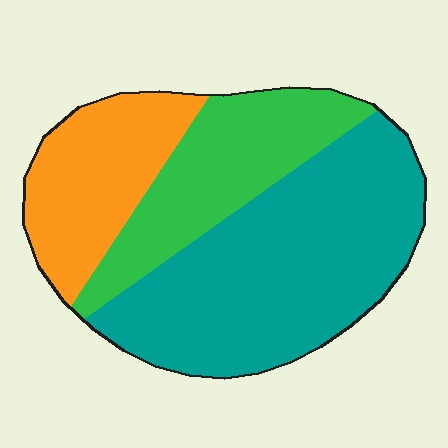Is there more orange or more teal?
Teal.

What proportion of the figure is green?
Green takes up about one quarter (1/4) of the figure.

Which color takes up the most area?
Teal, at roughly 50%.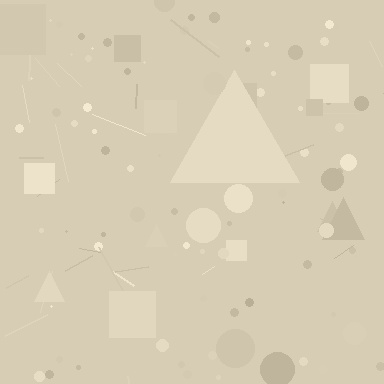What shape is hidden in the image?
A triangle is hidden in the image.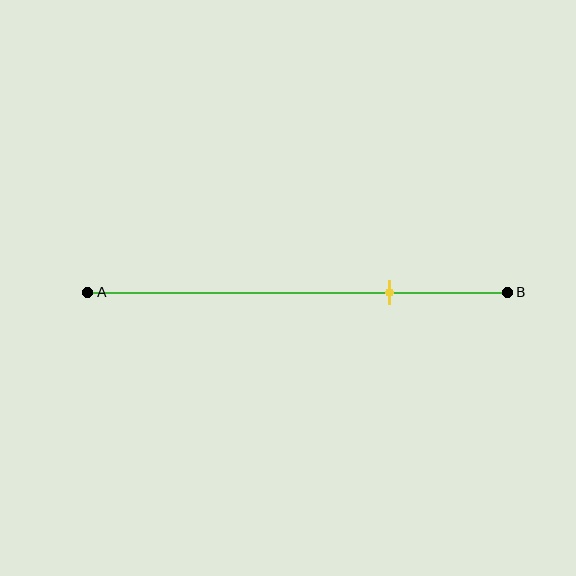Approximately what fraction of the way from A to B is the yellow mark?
The yellow mark is approximately 70% of the way from A to B.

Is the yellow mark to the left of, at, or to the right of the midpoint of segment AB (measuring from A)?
The yellow mark is to the right of the midpoint of segment AB.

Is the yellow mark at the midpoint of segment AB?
No, the mark is at about 70% from A, not at the 50% midpoint.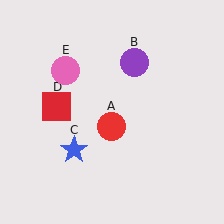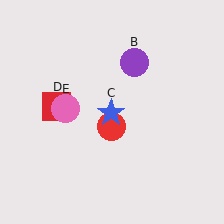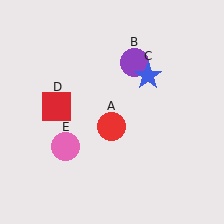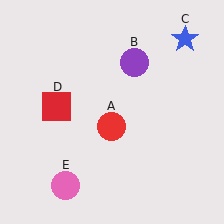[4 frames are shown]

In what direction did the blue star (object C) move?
The blue star (object C) moved up and to the right.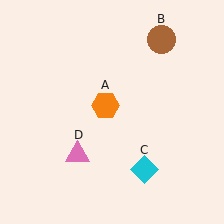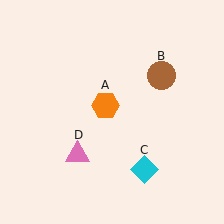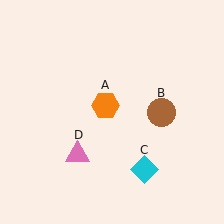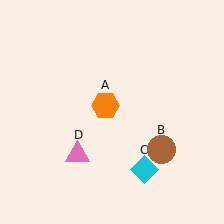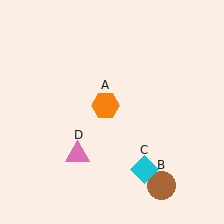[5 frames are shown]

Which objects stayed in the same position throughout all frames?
Orange hexagon (object A) and cyan diamond (object C) and pink triangle (object D) remained stationary.